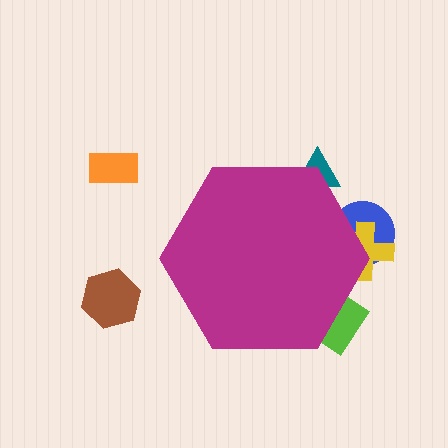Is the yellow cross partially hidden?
Yes, the yellow cross is partially hidden behind the magenta hexagon.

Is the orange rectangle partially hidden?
No, the orange rectangle is fully visible.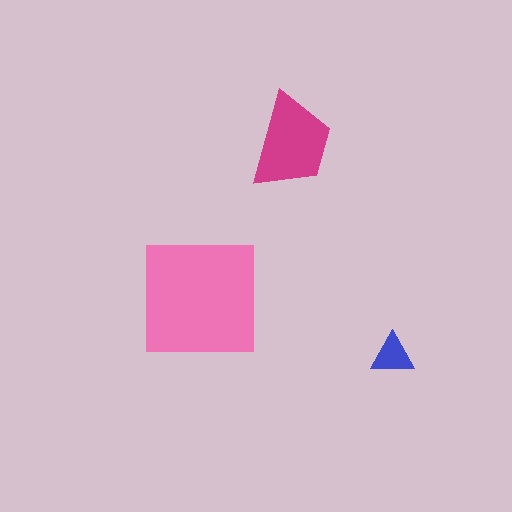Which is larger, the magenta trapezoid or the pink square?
The pink square.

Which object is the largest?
The pink square.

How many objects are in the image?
There are 3 objects in the image.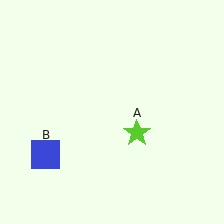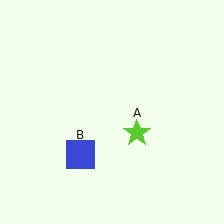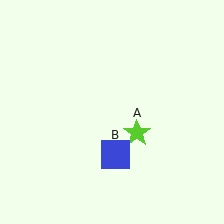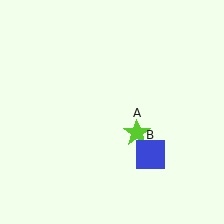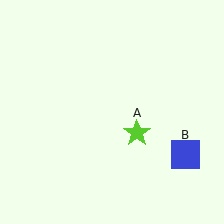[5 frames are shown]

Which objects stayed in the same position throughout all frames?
Lime star (object A) remained stationary.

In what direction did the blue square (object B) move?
The blue square (object B) moved right.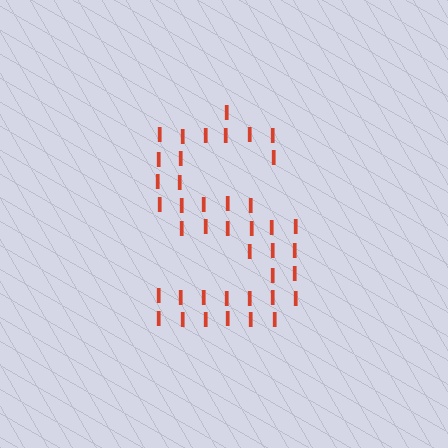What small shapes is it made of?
It is made of small letter I's.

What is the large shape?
The large shape is the letter S.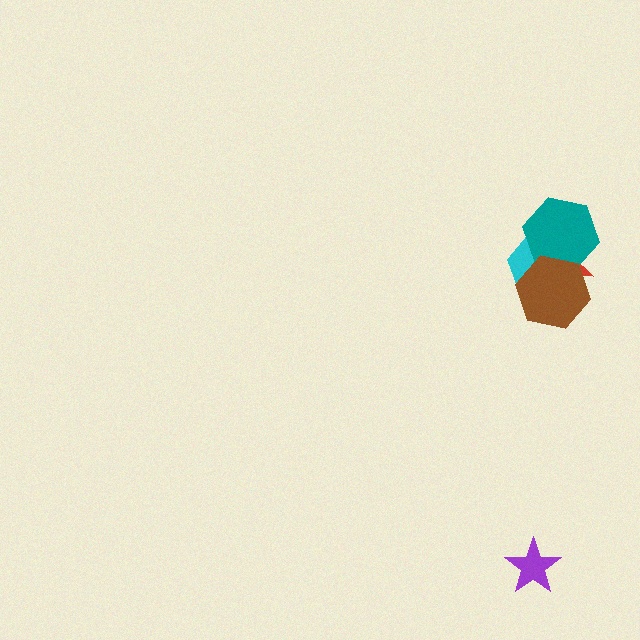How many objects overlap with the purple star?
0 objects overlap with the purple star.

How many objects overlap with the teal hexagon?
3 objects overlap with the teal hexagon.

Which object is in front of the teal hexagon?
The brown hexagon is in front of the teal hexagon.